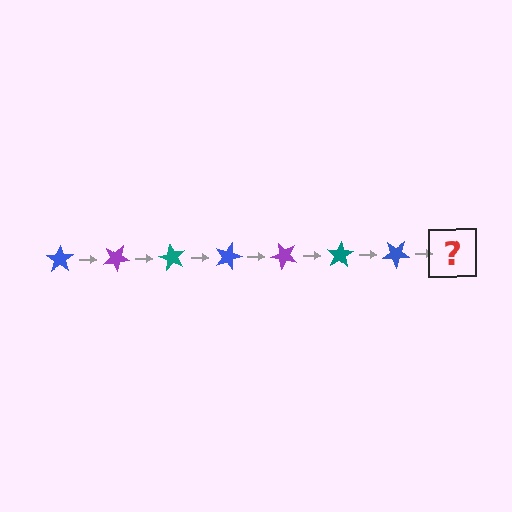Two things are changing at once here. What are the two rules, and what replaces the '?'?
The two rules are that it rotates 30 degrees each step and the color cycles through blue, purple, and teal. The '?' should be a purple star, rotated 210 degrees from the start.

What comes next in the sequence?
The next element should be a purple star, rotated 210 degrees from the start.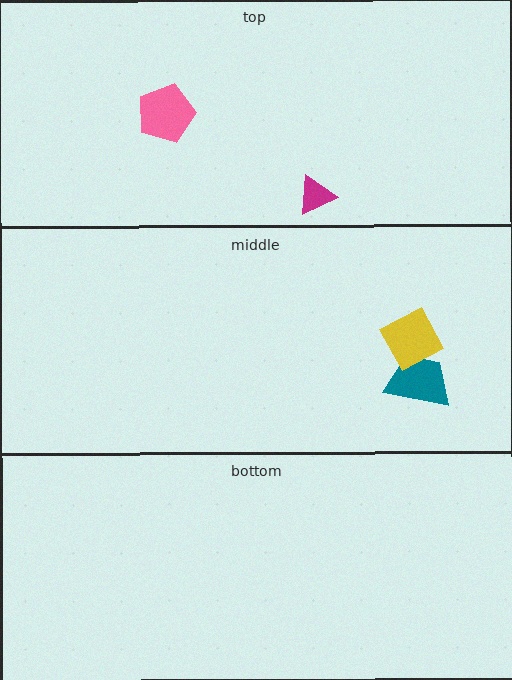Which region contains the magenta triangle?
The top region.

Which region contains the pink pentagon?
The top region.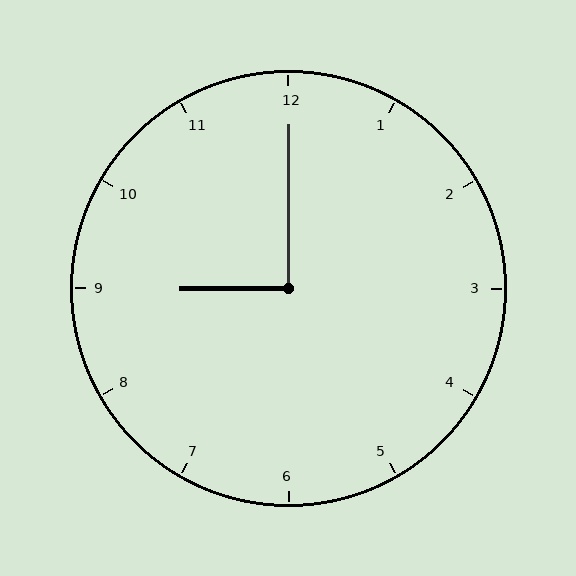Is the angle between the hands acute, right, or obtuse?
It is right.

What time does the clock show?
9:00.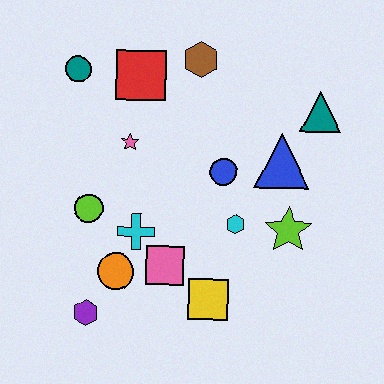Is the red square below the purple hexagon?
No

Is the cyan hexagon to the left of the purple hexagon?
No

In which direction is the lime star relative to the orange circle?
The lime star is to the right of the orange circle.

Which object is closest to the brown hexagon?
The red square is closest to the brown hexagon.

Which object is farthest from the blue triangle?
The purple hexagon is farthest from the blue triangle.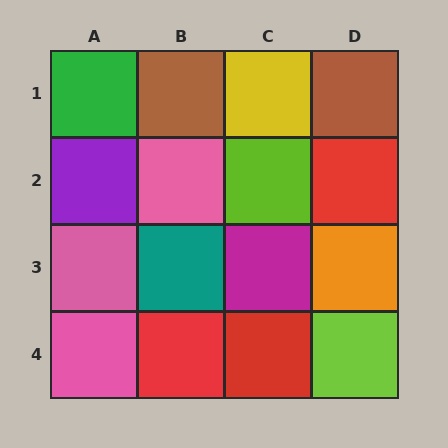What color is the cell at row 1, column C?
Yellow.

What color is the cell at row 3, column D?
Orange.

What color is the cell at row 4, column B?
Red.